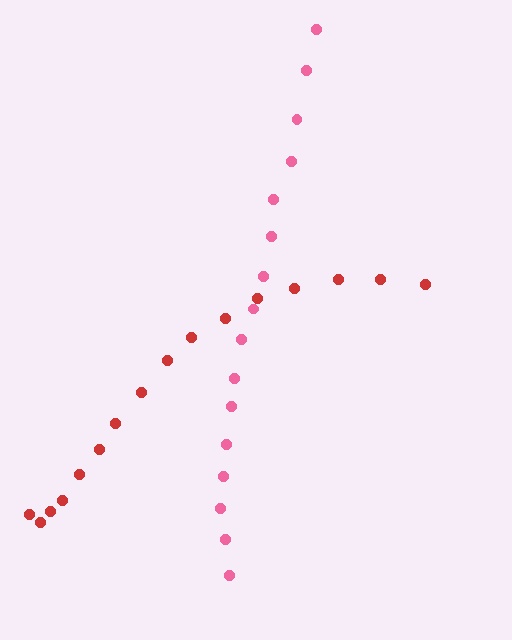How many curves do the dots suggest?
There are 2 distinct paths.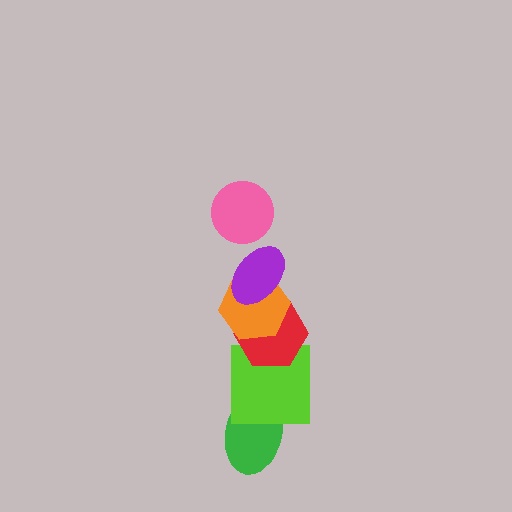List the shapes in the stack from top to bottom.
From top to bottom: the pink circle, the purple ellipse, the orange hexagon, the red hexagon, the lime square, the green ellipse.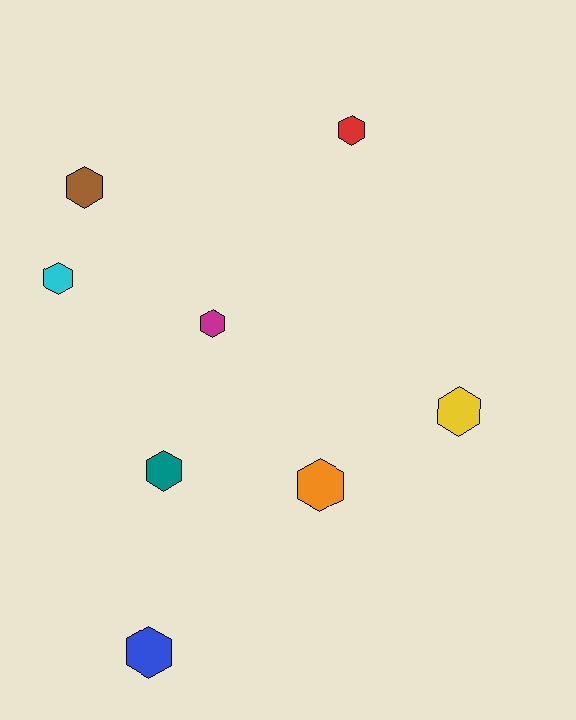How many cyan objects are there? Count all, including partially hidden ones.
There is 1 cyan object.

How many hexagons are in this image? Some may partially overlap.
There are 8 hexagons.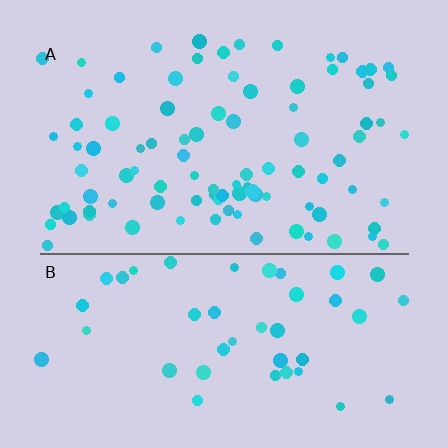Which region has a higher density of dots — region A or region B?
A (the top).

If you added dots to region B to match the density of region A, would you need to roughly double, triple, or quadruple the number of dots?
Approximately double.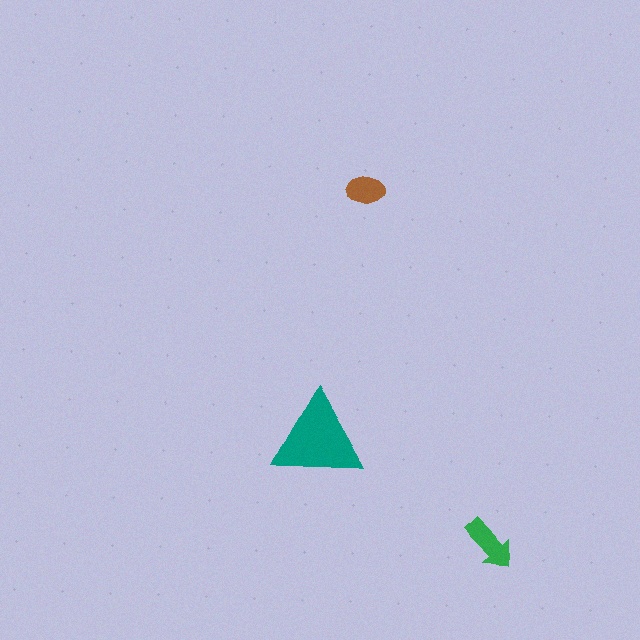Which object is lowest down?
The green arrow is bottommost.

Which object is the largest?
The teal triangle.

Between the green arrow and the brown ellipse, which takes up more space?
The green arrow.